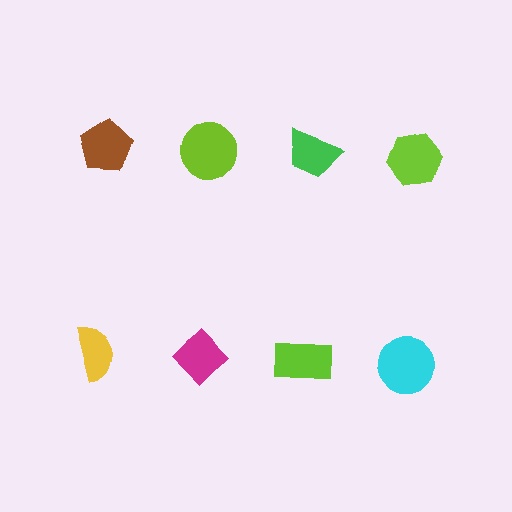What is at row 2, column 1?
A yellow semicircle.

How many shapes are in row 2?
4 shapes.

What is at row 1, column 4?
A lime hexagon.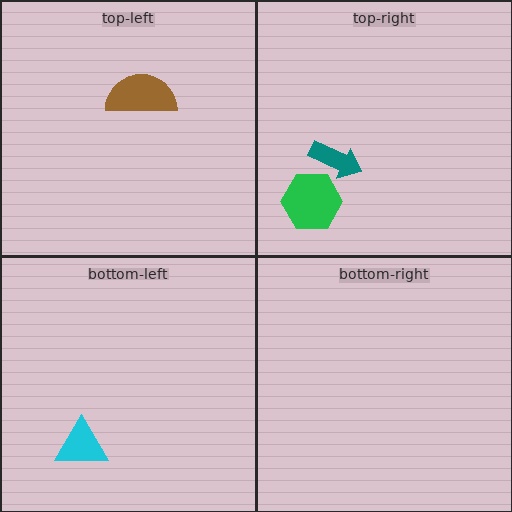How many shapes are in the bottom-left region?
1.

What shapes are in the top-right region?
The green hexagon, the teal arrow.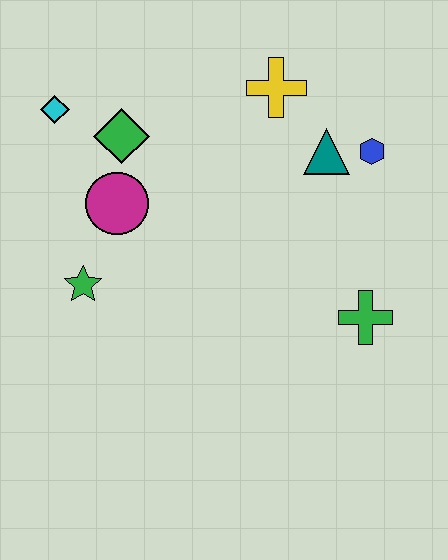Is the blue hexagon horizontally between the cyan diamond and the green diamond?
No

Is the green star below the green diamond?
Yes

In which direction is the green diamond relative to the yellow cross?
The green diamond is to the left of the yellow cross.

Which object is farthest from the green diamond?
The green cross is farthest from the green diamond.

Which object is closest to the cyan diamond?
The green diamond is closest to the cyan diamond.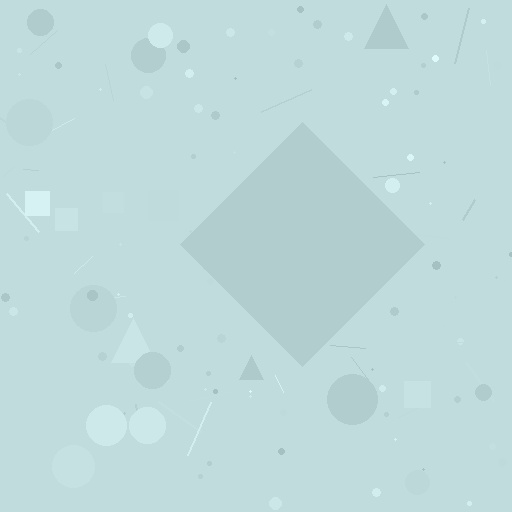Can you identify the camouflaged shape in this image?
The camouflaged shape is a diamond.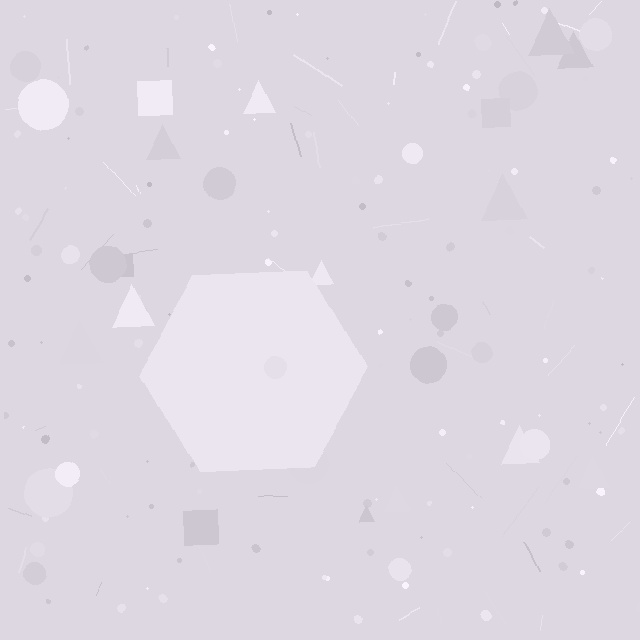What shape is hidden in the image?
A hexagon is hidden in the image.